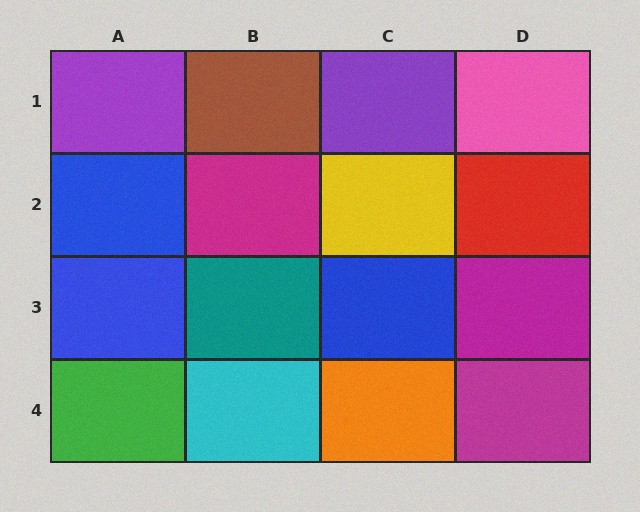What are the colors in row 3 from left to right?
Blue, teal, blue, magenta.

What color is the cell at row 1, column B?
Brown.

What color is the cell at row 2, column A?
Blue.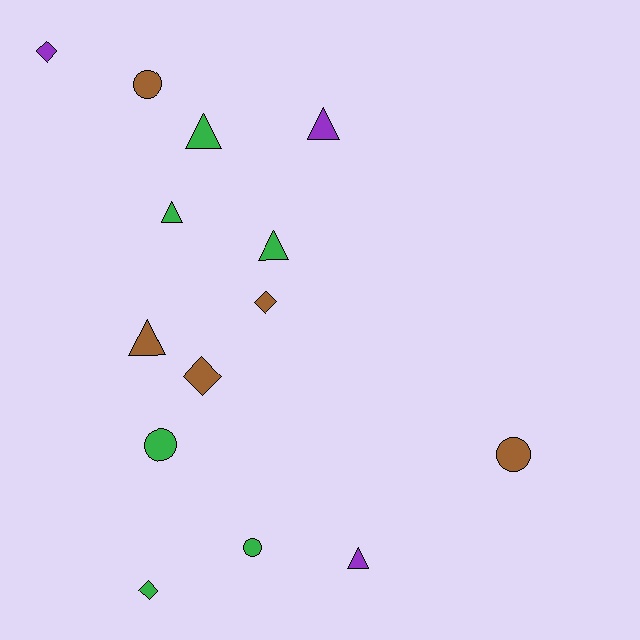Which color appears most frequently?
Green, with 6 objects.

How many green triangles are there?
There are 3 green triangles.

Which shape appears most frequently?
Triangle, with 6 objects.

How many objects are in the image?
There are 14 objects.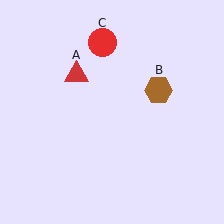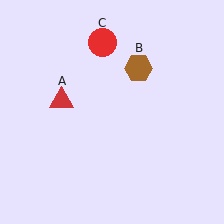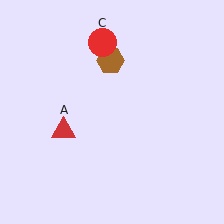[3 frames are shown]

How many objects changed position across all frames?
2 objects changed position: red triangle (object A), brown hexagon (object B).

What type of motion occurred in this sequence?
The red triangle (object A), brown hexagon (object B) rotated counterclockwise around the center of the scene.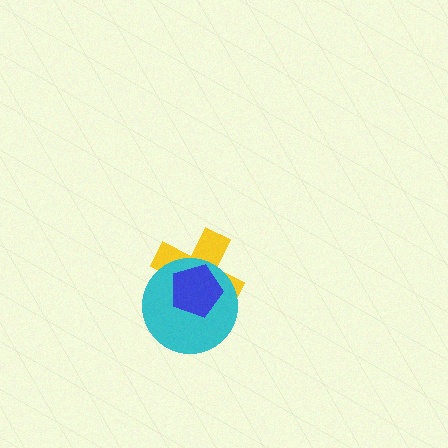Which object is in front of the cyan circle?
The blue pentagon is in front of the cyan circle.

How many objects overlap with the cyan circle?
2 objects overlap with the cyan circle.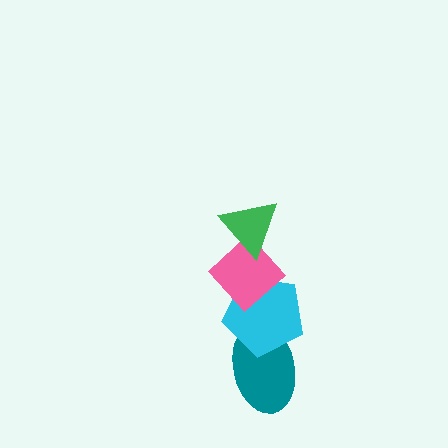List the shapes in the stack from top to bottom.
From top to bottom: the green triangle, the pink diamond, the cyan pentagon, the teal ellipse.